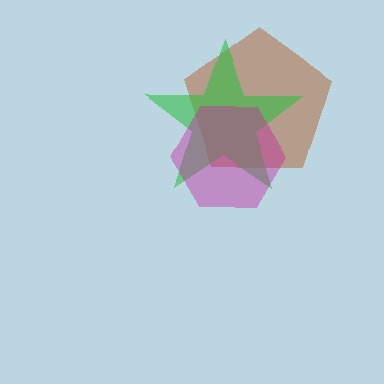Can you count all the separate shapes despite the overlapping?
Yes, there are 3 separate shapes.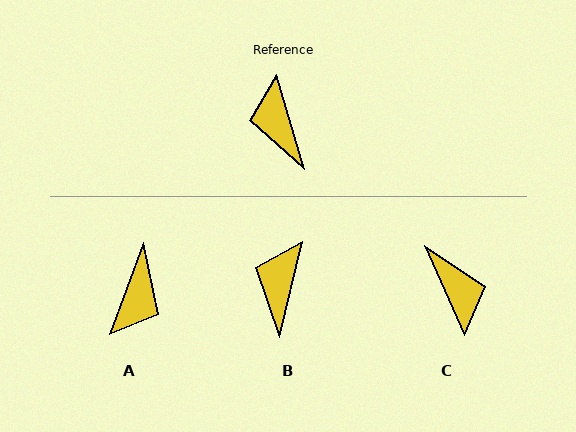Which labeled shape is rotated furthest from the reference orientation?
C, about 173 degrees away.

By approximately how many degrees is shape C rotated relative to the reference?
Approximately 173 degrees clockwise.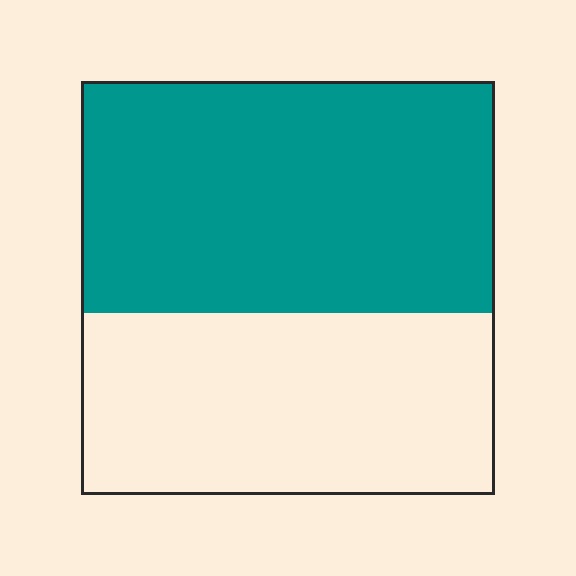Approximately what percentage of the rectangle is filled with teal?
Approximately 55%.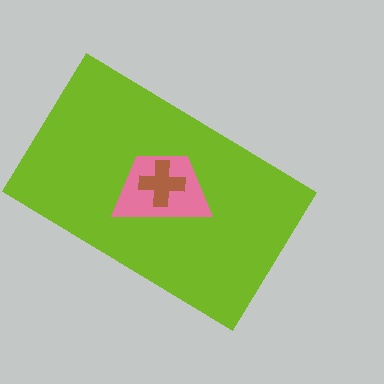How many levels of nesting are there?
3.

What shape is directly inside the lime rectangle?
The pink trapezoid.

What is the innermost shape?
The brown cross.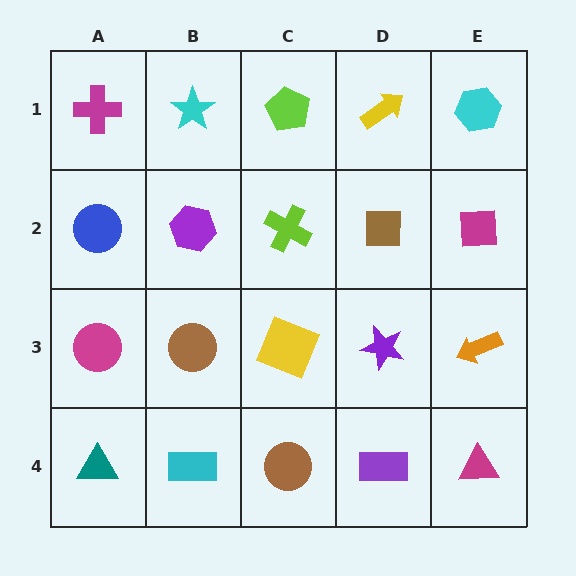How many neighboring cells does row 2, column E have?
3.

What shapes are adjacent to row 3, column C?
A lime cross (row 2, column C), a brown circle (row 4, column C), a brown circle (row 3, column B), a purple star (row 3, column D).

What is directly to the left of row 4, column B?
A teal triangle.